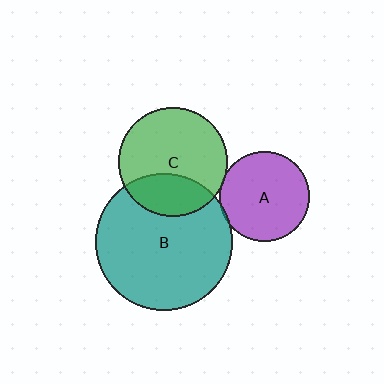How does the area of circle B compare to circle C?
Approximately 1.6 times.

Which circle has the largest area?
Circle B (teal).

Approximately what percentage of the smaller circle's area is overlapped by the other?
Approximately 5%.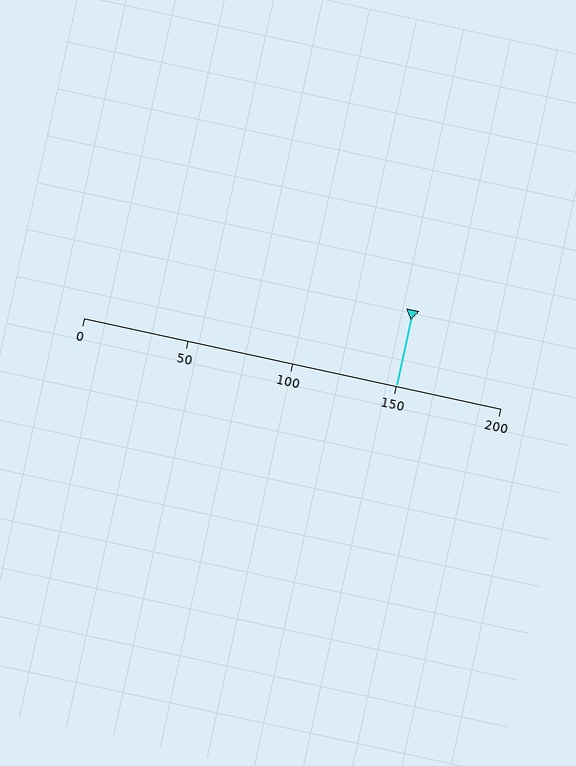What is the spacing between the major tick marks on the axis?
The major ticks are spaced 50 apart.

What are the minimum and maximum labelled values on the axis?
The axis runs from 0 to 200.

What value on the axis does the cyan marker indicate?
The marker indicates approximately 150.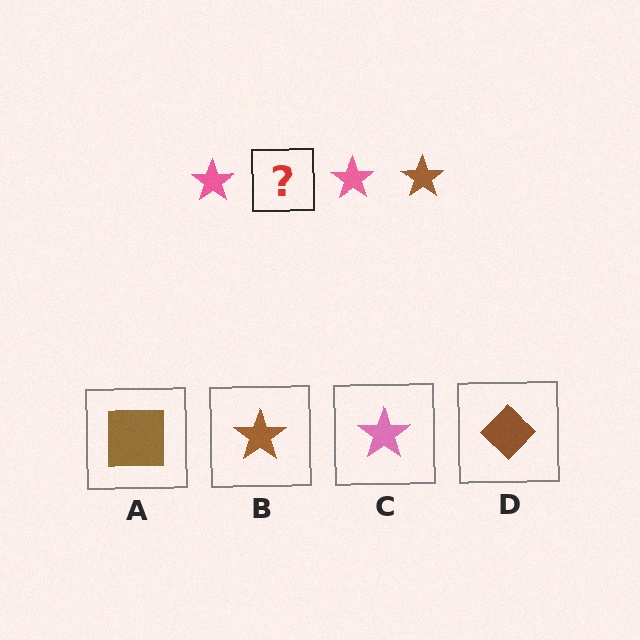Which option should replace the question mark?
Option B.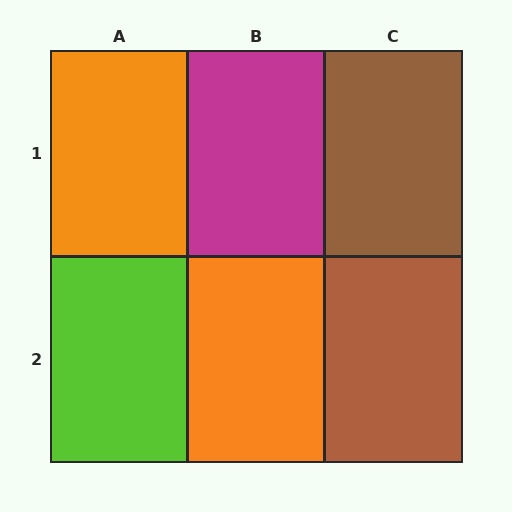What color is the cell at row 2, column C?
Brown.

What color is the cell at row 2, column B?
Orange.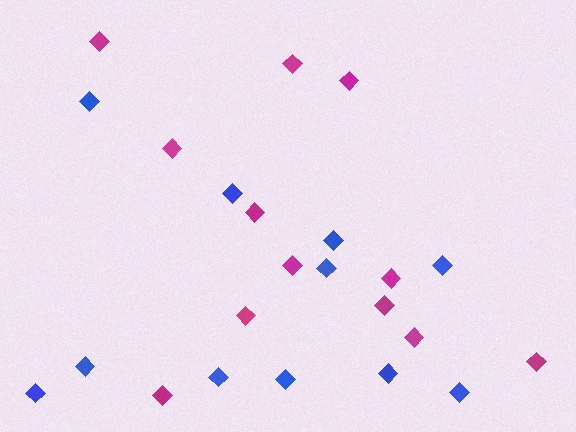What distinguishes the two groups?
There are 2 groups: one group of blue diamonds (11) and one group of magenta diamonds (12).